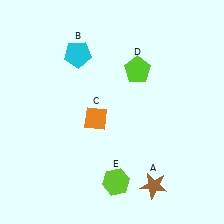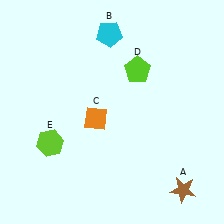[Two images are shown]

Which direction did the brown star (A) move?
The brown star (A) moved right.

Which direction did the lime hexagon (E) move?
The lime hexagon (E) moved left.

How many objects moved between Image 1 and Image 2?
3 objects moved between the two images.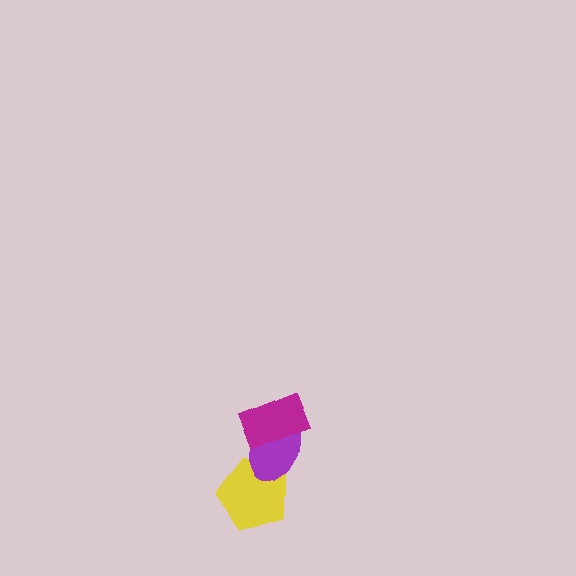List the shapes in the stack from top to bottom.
From top to bottom: the magenta rectangle, the purple ellipse, the yellow pentagon.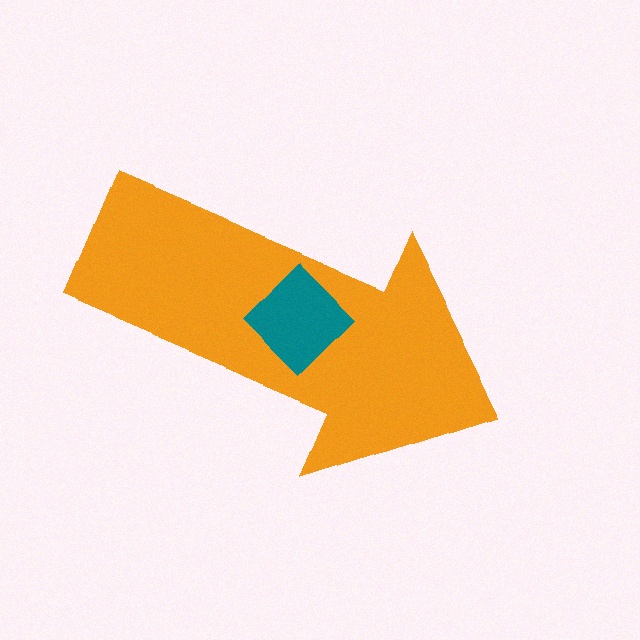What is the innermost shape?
The teal diamond.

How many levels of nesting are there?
2.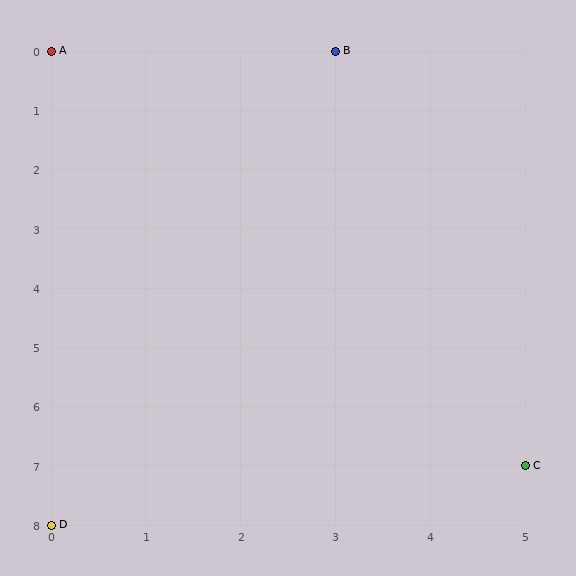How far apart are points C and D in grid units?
Points C and D are 5 columns and 1 row apart (about 5.1 grid units diagonally).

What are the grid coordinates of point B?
Point B is at grid coordinates (3, 0).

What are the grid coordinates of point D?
Point D is at grid coordinates (0, 8).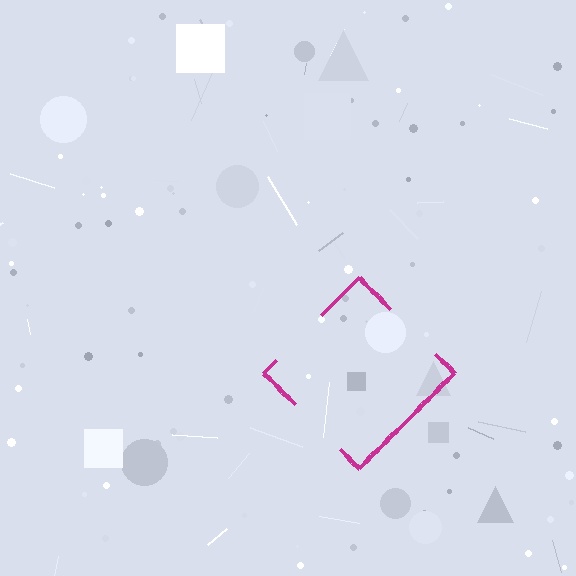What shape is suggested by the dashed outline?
The dashed outline suggests a diamond.